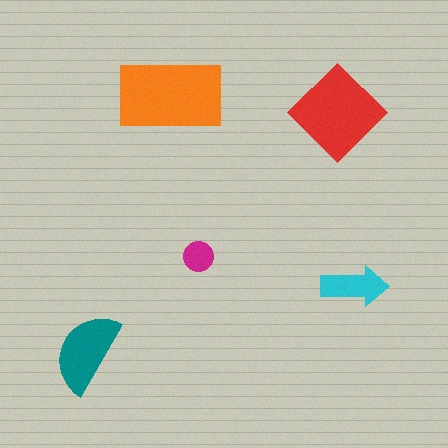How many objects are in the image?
There are 5 objects in the image.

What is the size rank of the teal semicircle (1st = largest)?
3rd.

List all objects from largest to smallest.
The orange rectangle, the red diamond, the teal semicircle, the cyan arrow, the magenta circle.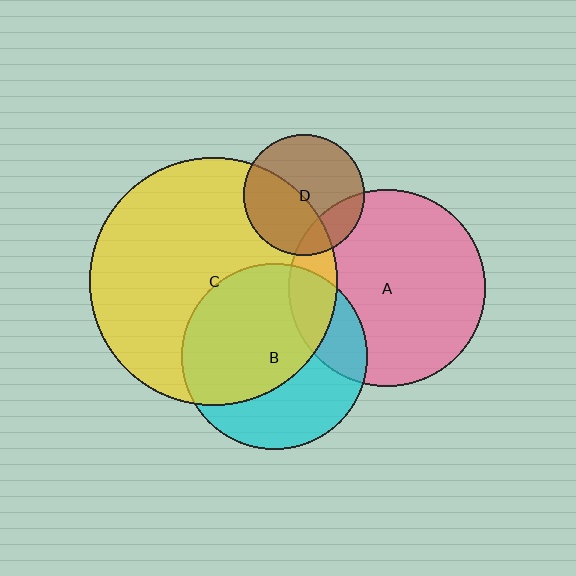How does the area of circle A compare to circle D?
Approximately 2.7 times.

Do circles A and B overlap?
Yes.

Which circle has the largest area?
Circle C (yellow).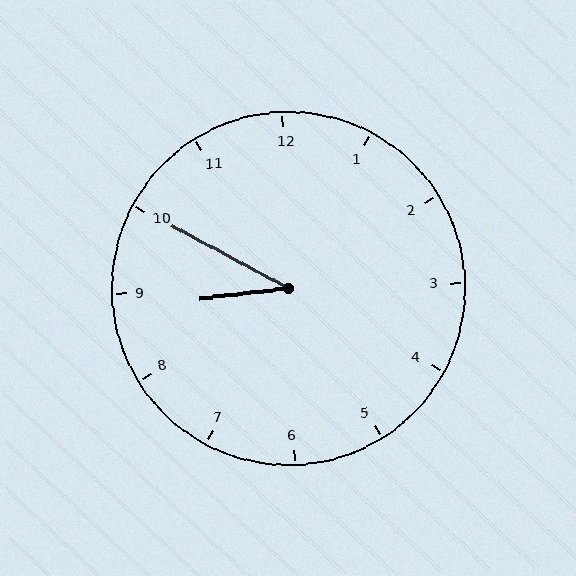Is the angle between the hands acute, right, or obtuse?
It is acute.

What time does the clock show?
8:50.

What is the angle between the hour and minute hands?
Approximately 35 degrees.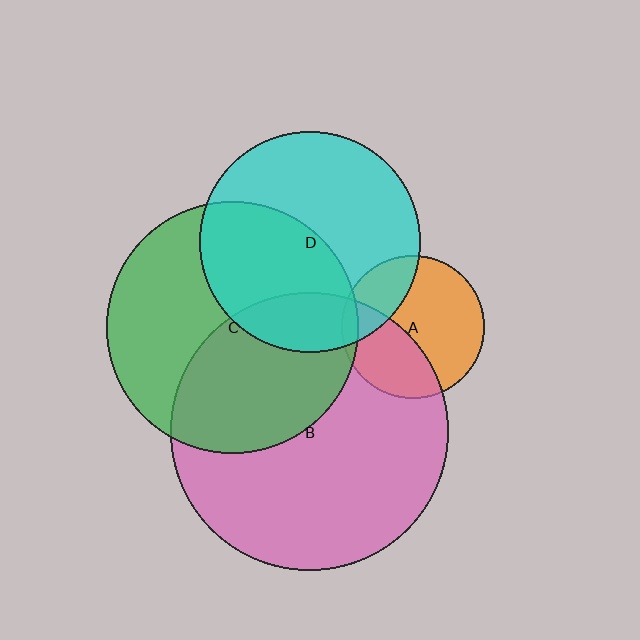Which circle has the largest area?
Circle B (pink).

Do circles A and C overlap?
Yes.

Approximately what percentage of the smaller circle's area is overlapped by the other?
Approximately 5%.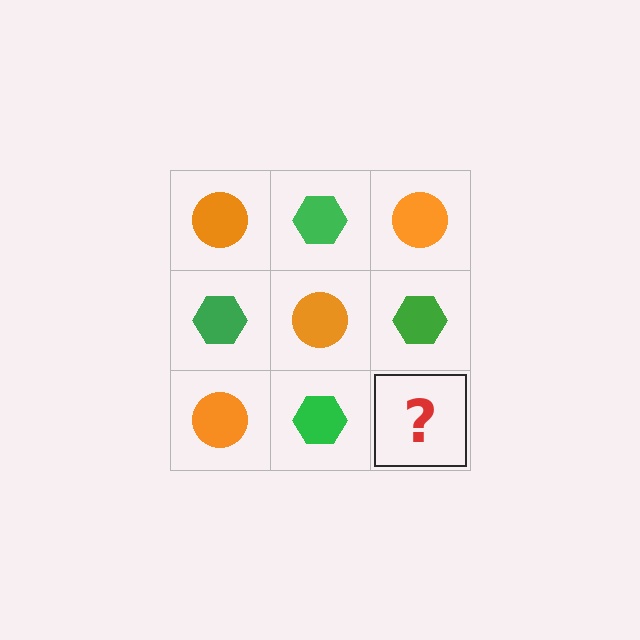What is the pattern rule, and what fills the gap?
The rule is that it alternates orange circle and green hexagon in a checkerboard pattern. The gap should be filled with an orange circle.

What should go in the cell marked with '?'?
The missing cell should contain an orange circle.